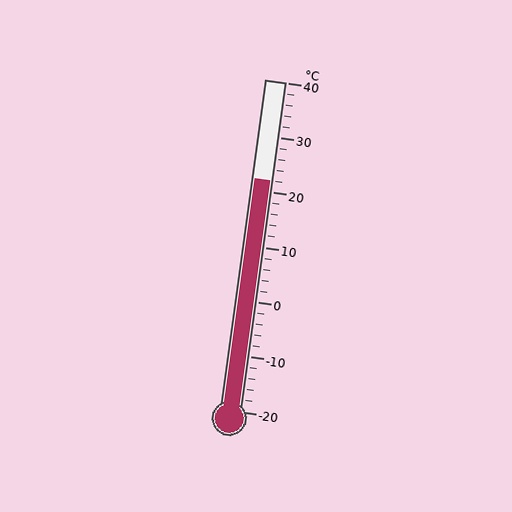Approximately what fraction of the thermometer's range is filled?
The thermometer is filled to approximately 70% of its range.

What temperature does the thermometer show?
The thermometer shows approximately 22°C.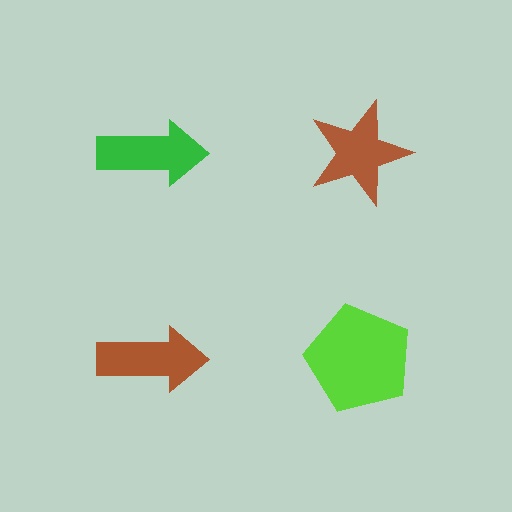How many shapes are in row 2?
2 shapes.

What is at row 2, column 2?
A lime pentagon.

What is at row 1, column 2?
A brown star.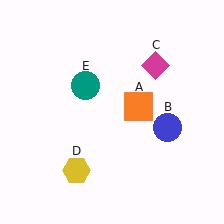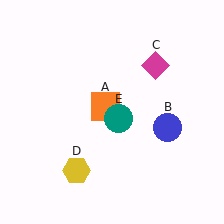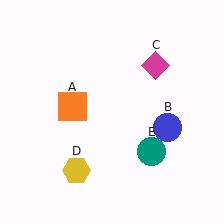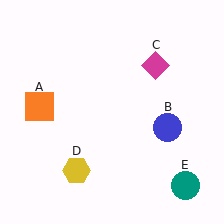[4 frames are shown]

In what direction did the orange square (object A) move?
The orange square (object A) moved left.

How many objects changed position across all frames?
2 objects changed position: orange square (object A), teal circle (object E).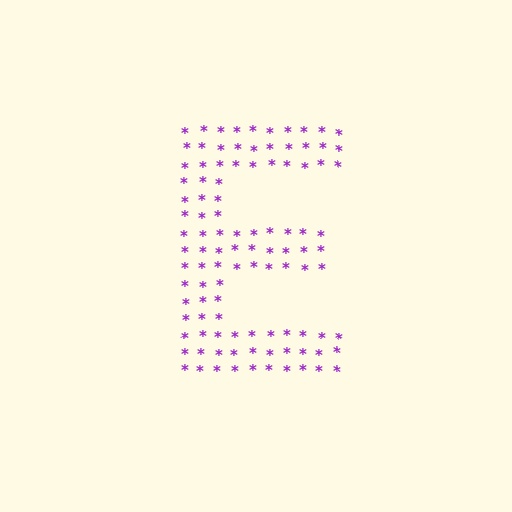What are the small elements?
The small elements are asterisks.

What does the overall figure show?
The overall figure shows the letter E.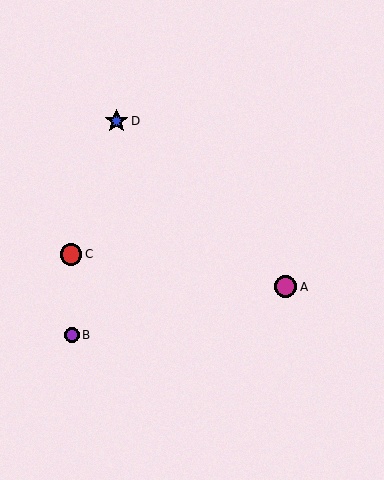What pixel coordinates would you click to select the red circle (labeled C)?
Click at (71, 254) to select the red circle C.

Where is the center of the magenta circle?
The center of the magenta circle is at (286, 287).